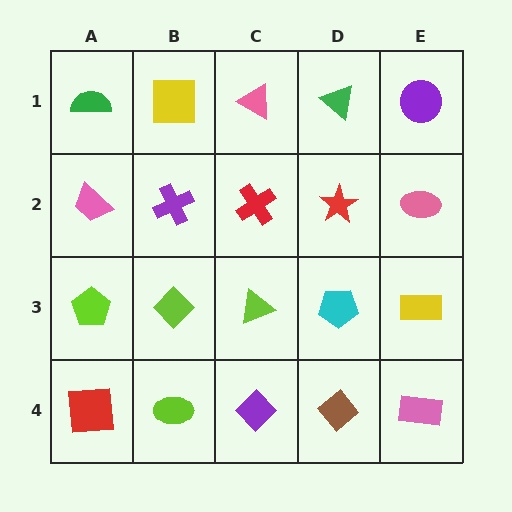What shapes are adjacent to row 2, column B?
A yellow square (row 1, column B), a lime diamond (row 3, column B), a pink trapezoid (row 2, column A), a red cross (row 2, column C).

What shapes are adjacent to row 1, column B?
A purple cross (row 2, column B), a green semicircle (row 1, column A), a pink triangle (row 1, column C).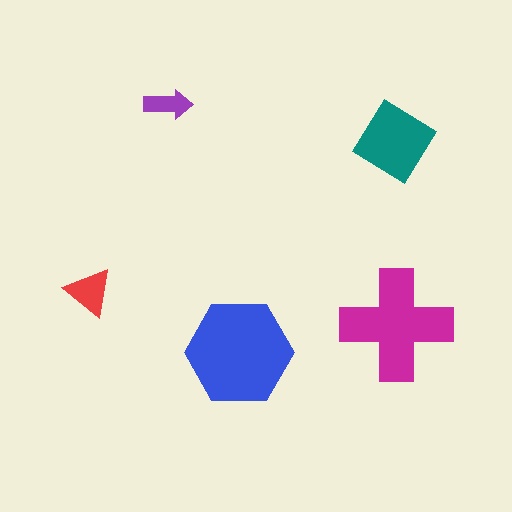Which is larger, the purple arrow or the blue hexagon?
The blue hexagon.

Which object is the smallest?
The purple arrow.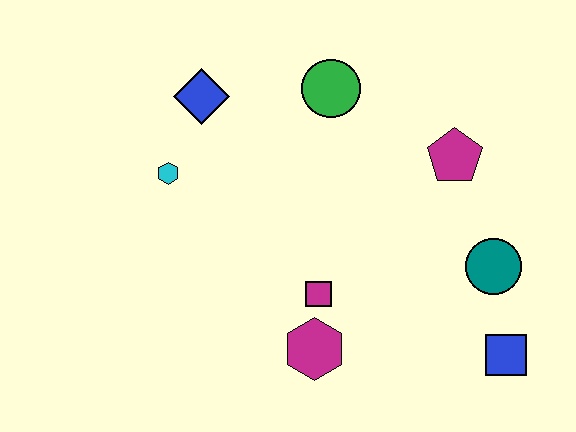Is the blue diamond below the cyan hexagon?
No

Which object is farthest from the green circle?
The blue square is farthest from the green circle.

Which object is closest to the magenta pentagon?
The teal circle is closest to the magenta pentagon.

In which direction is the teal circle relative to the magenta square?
The teal circle is to the right of the magenta square.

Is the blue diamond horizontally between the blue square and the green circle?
No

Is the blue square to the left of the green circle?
No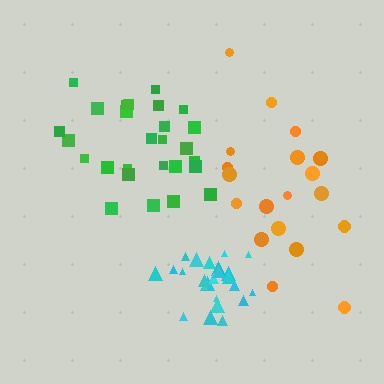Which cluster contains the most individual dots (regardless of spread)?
Green (27).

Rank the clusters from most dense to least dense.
cyan, green, orange.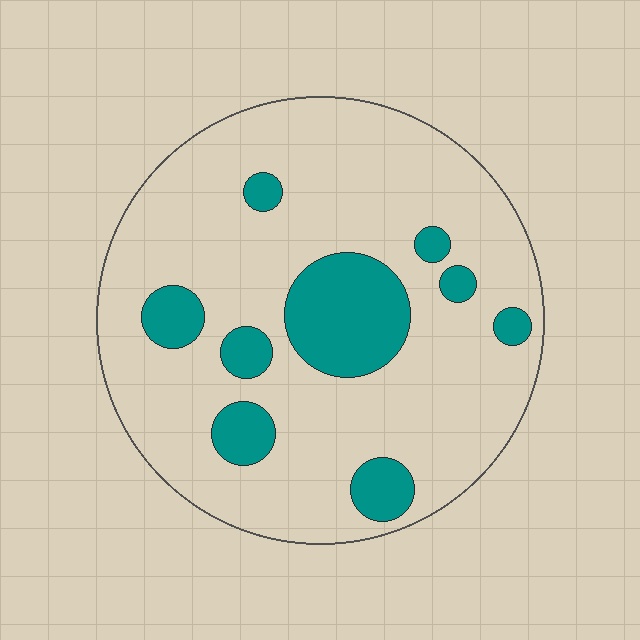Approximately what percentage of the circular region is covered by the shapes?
Approximately 20%.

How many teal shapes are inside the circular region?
9.